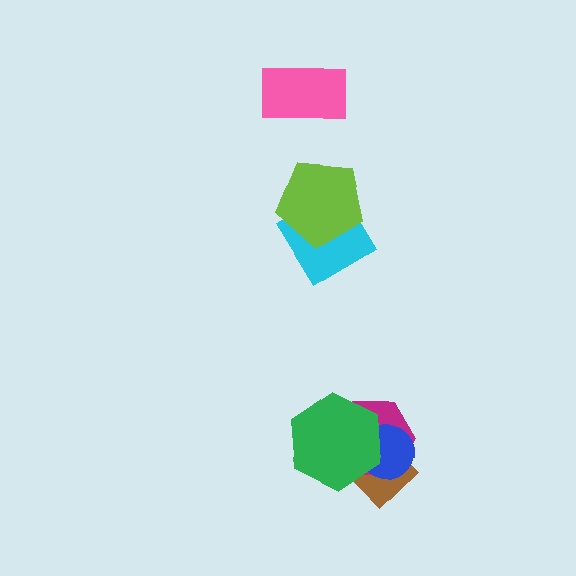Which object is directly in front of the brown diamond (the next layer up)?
The magenta hexagon is directly in front of the brown diamond.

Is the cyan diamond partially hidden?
Yes, it is partially covered by another shape.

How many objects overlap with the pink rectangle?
0 objects overlap with the pink rectangle.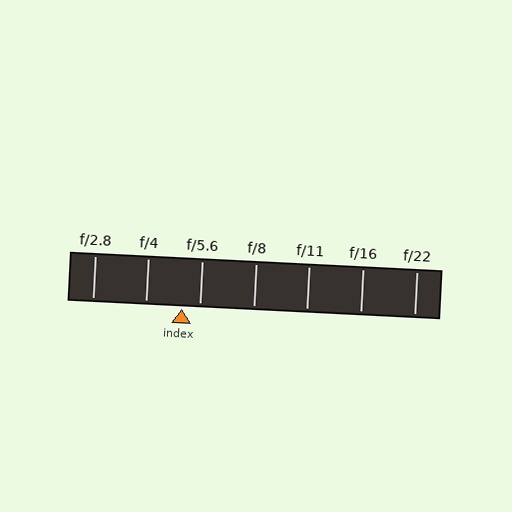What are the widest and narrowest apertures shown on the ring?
The widest aperture shown is f/2.8 and the narrowest is f/22.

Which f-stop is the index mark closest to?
The index mark is closest to f/5.6.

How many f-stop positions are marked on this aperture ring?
There are 7 f-stop positions marked.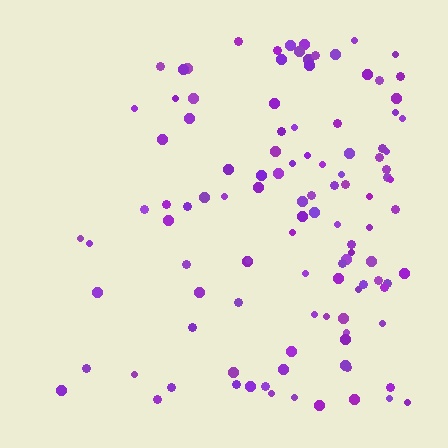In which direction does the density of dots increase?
From left to right, with the right side densest.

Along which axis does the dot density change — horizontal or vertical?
Horizontal.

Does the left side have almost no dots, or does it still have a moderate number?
Still a moderate number, just noticeably fewer than the right.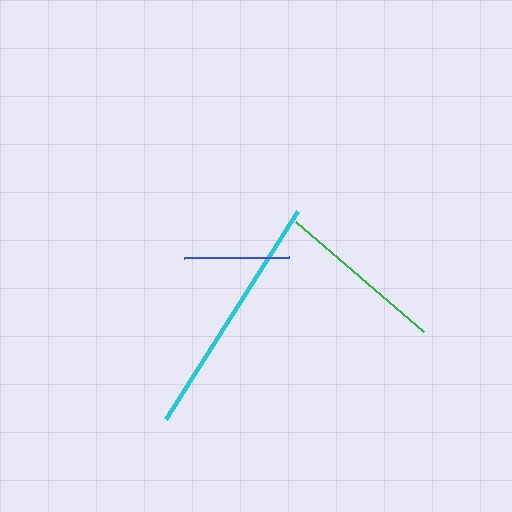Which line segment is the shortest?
The blue line is the shortest at approximately 105 pixels.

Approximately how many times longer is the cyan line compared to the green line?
The cyan line is approximately 1.5 times the length of the green line.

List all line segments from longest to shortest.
From longest to shortest: cyan, green, blue.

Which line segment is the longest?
The cyan line is the longest at approximately 247 pixels.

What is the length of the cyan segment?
The cyan segment is approximately 247 pixels long.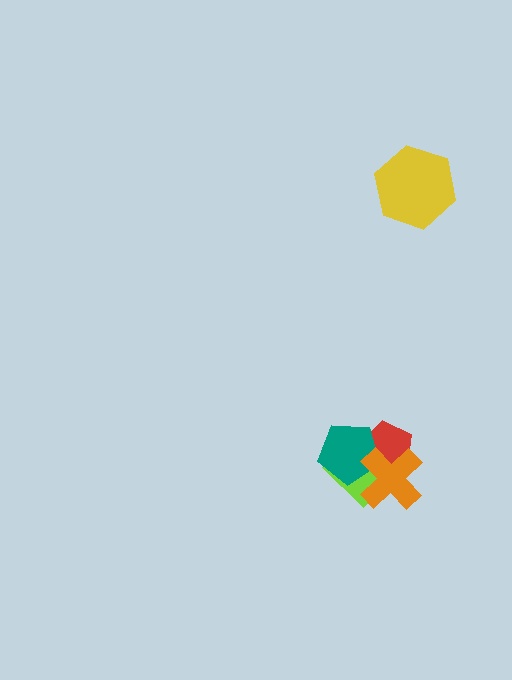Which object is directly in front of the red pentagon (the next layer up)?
The teal pentagon is directly in front of the red pentagon.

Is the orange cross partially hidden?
No, no other shape covers it.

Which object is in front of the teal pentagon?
The orange cross is in front of the teal pentagon.